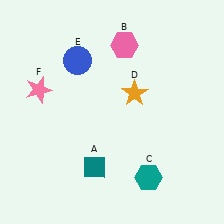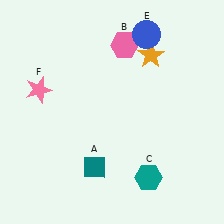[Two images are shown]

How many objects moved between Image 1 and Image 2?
2 objects moved between the two images.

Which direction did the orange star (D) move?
The orange star (D) moved up.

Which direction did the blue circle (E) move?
The blue circle (E) moved right.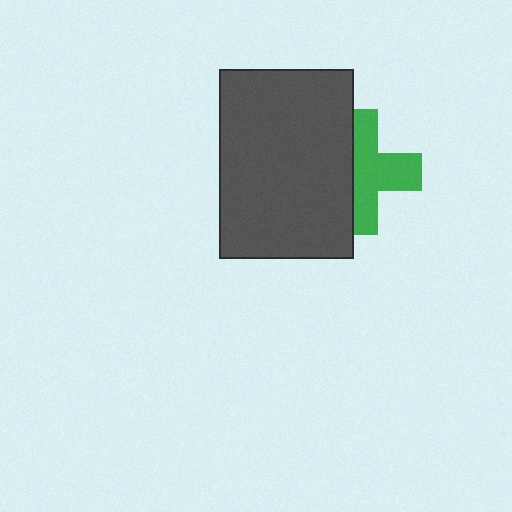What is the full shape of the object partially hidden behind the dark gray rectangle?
The partially hidden object is a green cross.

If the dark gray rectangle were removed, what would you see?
You would see the complete green cross.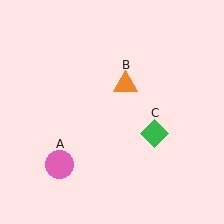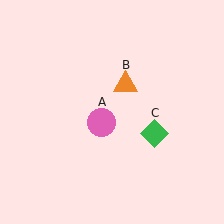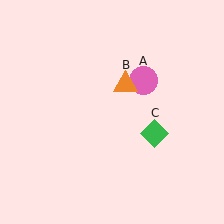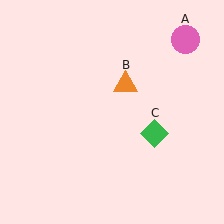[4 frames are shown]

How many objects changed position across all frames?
1 object changed position: pink circle (object A).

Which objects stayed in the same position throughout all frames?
Orange triangle (object B) and green diamond (object C) remained stationary.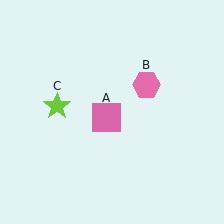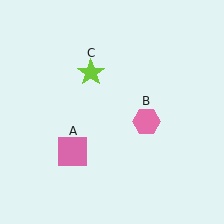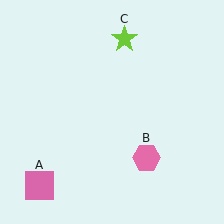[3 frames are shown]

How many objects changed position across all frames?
3 objects changed position: pink square (object A), pink hexagon (object B), lime star (object C).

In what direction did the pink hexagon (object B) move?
The pink hexagon (object B) moved down.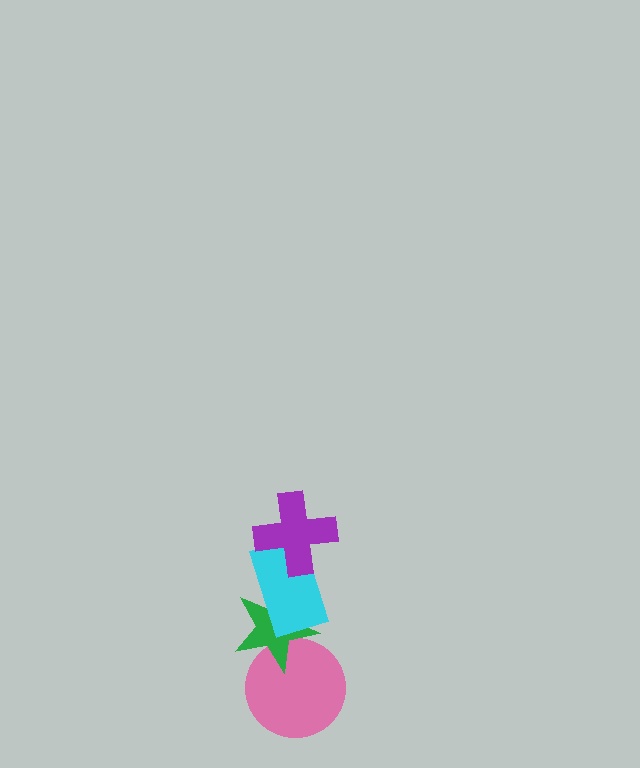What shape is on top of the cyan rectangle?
The purple cross is on top of the cyan rectangle.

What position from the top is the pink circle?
The pink circle is 4th from the top.